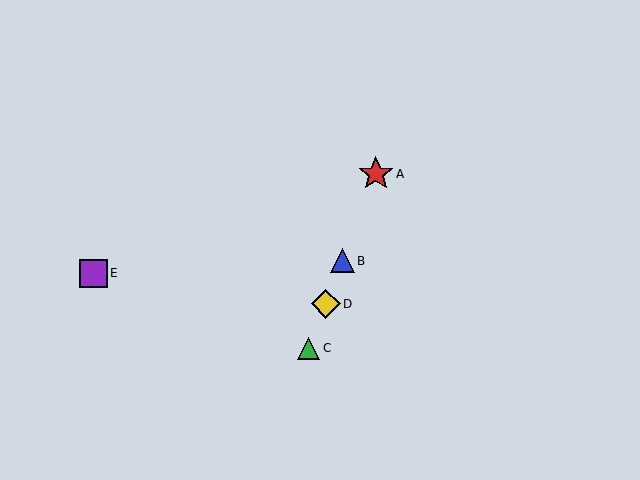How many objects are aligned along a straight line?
4 objects (A, B, C, D) are aligned along a straight line.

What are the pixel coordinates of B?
Object B is at (342, 261).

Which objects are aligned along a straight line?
Objects A, B, C, D are aligned along a straight line.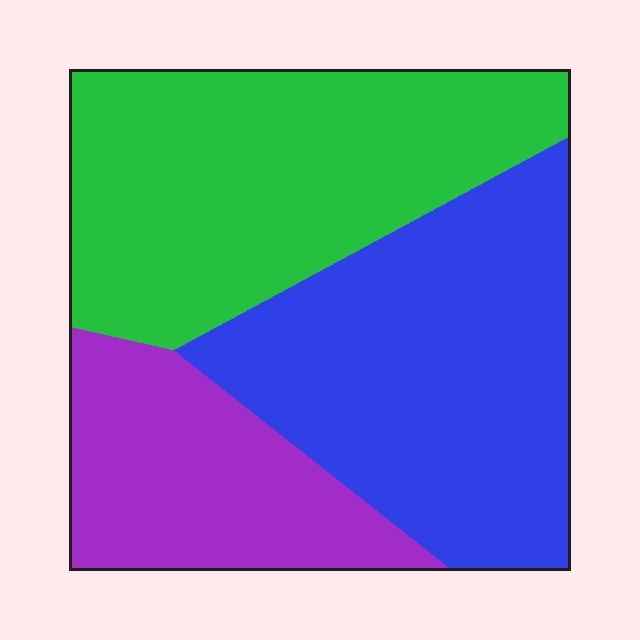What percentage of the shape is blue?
Blue takes up about two fifths (2/5) of the shape.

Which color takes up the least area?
Purple, at roughly 20%.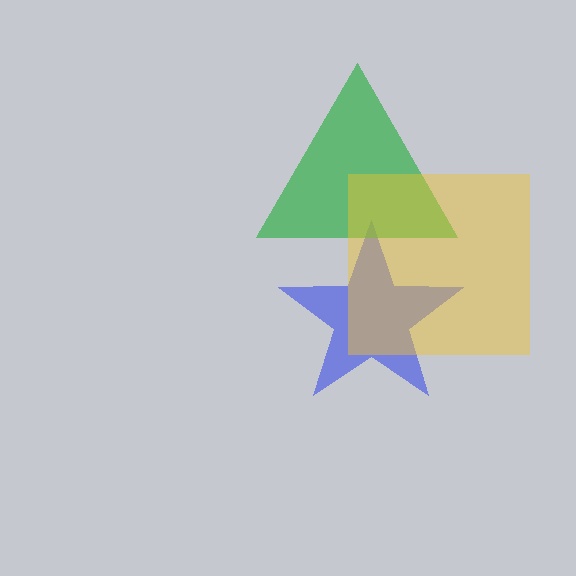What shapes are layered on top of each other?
The layered shapes are: a blue star, a green triangle, a yellow square.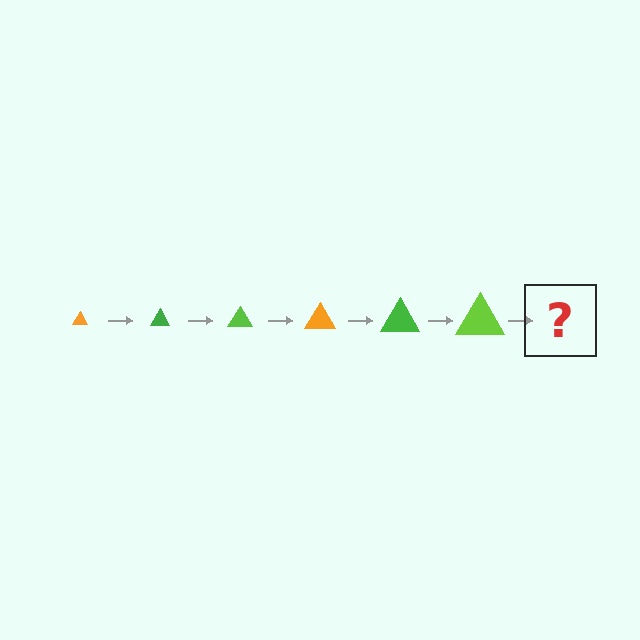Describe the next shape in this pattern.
It should be an orange triangle, larger than the previous one.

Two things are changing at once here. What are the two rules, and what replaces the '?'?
The two rules are that the triangle grows larger each step and the color cycles through orange, green, and lime. The '?' should be an orange triangle, larger than the previous one.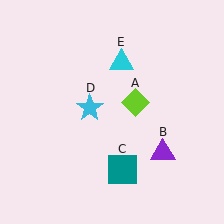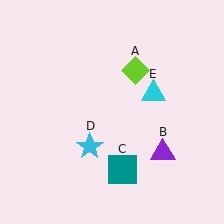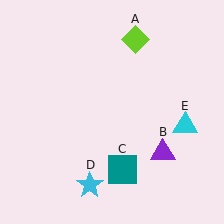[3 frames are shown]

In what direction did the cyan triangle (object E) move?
The cyan triangle (object E) moved down and to the right.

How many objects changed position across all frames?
3 objects changed position: lime diamond (object A), cyan star (object D), cyan triangle (object E).